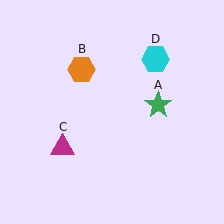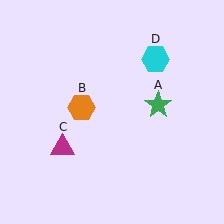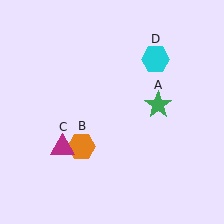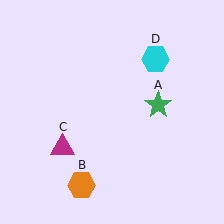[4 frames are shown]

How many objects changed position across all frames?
1 object changed position: orange hexagon (object B).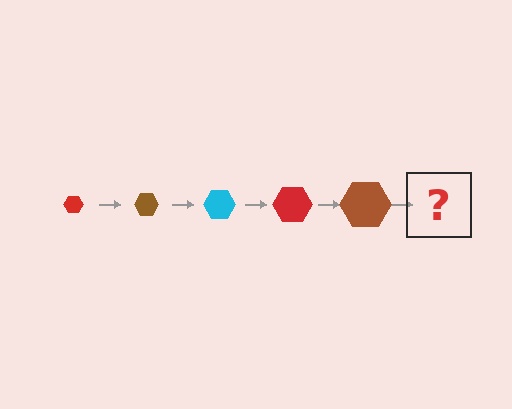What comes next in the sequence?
The next element should be a cyan hexagon, larger than the previous one.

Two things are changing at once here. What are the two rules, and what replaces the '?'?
The two rules are that the hexagon grows larger each step and the color cycles through red, brown, and cyan. The '?' should be a cyan hexagon, larger than the previous one.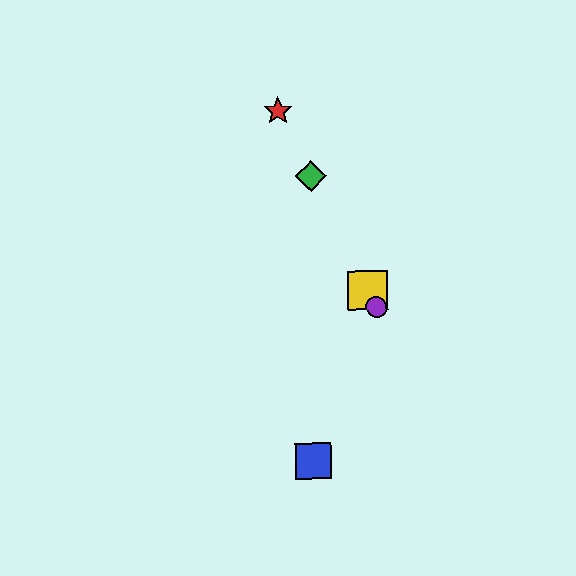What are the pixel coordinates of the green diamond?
The green diamond is at (311, 176).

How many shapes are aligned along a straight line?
4 shapes (the red star, the green diamond, the yellow square, the purple circle) are aligned along a straight line.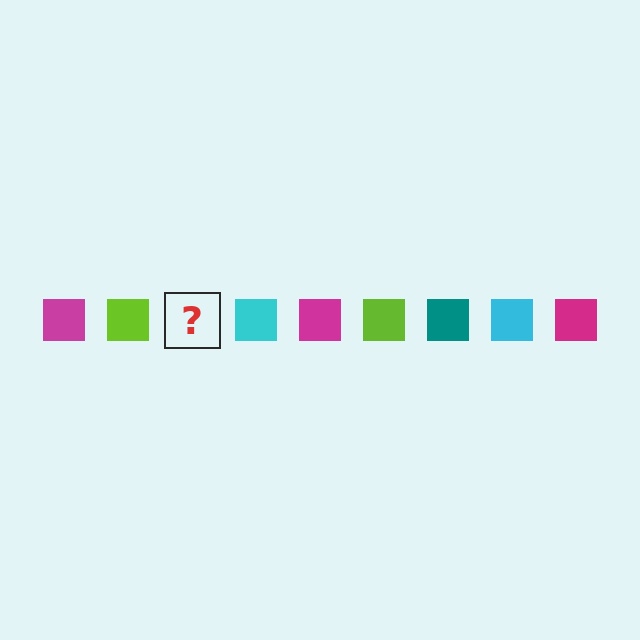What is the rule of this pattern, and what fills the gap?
The rule is that the pattern cycles through magenta, lime, teal, cyan squares. The gap should be filled with a teal square.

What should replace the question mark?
The question mark should be replaced with a teal square.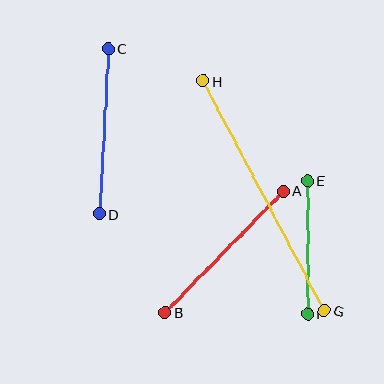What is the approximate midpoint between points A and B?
The midpoint is at approximately (224, 252) pixels.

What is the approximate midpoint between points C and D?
The midpoint is at approximately (104, 131) pixels.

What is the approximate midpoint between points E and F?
The midpoint is at approximately (308, 247) pixels.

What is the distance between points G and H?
The distance is approximately 260 pixels.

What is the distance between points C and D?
The distance is approximately 165 pixels.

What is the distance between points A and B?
The distance is approximately 170 pixels.